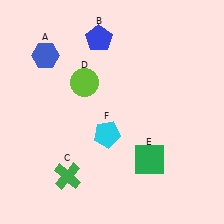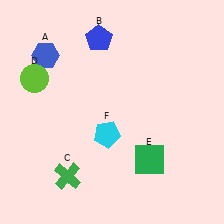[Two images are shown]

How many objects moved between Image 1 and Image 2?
1 object moved between the two images.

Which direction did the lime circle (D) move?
The lime circle (D) moved left.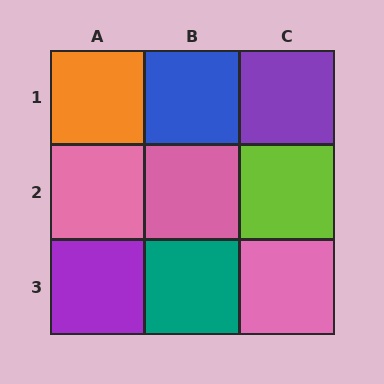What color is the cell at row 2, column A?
Pink.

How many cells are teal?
1 cell is teal.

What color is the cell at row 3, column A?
Purple.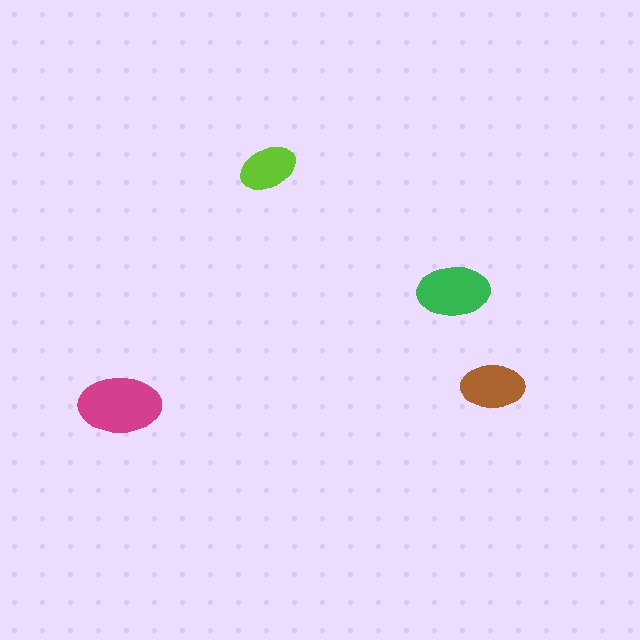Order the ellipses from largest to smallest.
the magenta one, the green one, the brown one, the lime one.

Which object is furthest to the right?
The brown ellipse is rightmost.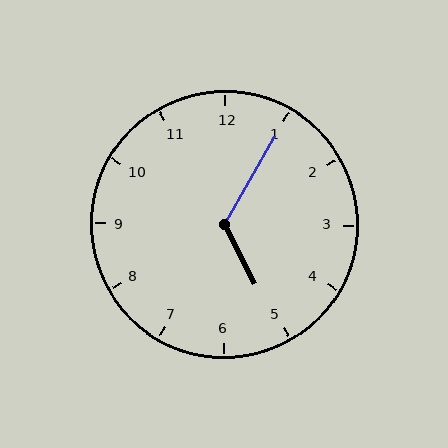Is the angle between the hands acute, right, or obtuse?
It is obtuse.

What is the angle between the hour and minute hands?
Approximately 122 degrees.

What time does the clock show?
5:05.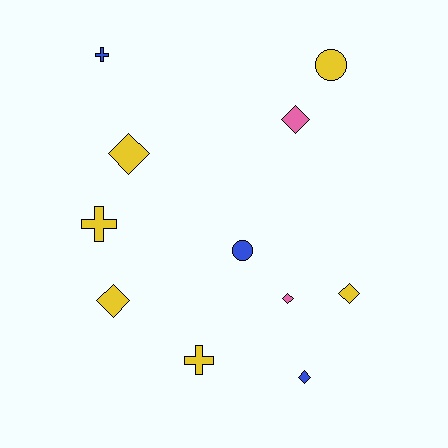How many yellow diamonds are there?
There are 3 yellow diamonds.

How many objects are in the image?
There are 11 objects.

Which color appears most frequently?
Yellow, with 6 objects.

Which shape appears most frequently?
Diamond, with 6 objects.